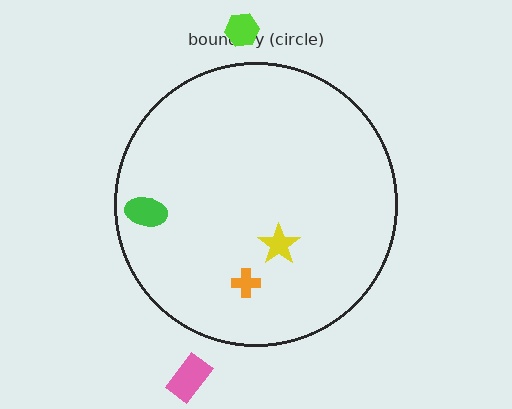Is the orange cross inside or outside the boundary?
Inside.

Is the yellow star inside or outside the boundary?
Inside.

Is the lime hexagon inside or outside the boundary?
Outside.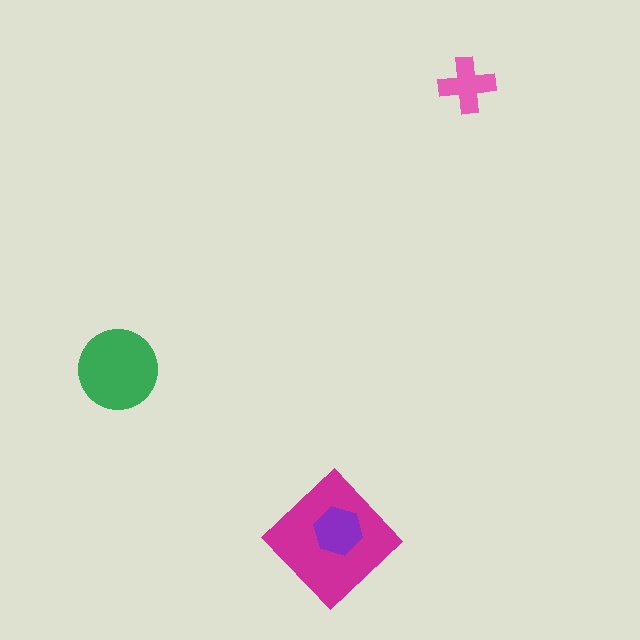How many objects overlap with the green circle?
0 objects overlap with the green circle.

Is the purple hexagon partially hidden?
No, no other shape covers it.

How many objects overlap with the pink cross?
0 objects overlap with the pink cross.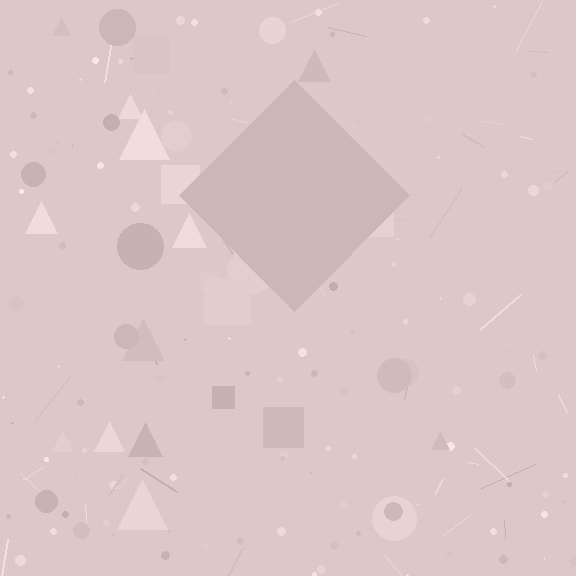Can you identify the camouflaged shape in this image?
The camouflaged shape is a diamond.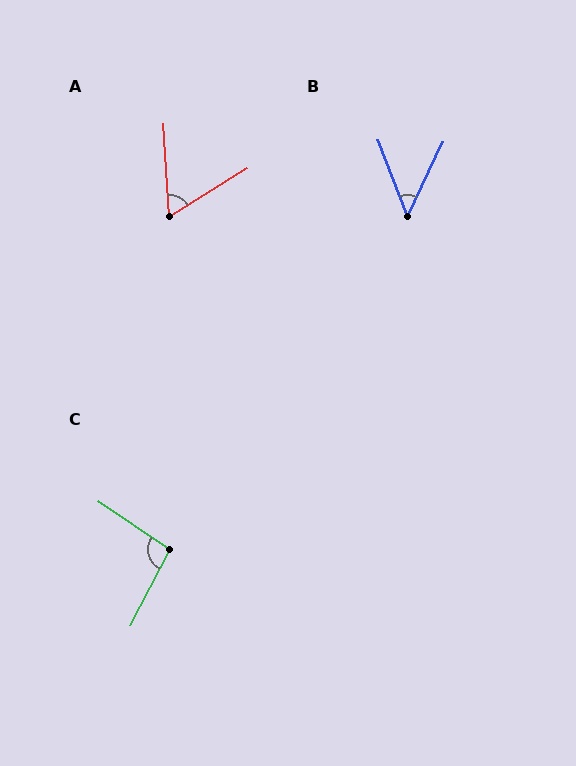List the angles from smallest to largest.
B (46°), A (61°), C (97°).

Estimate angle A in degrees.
Approximately 61 degrees.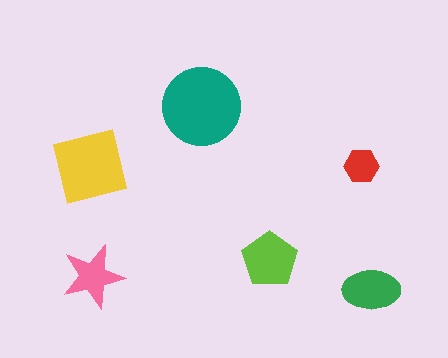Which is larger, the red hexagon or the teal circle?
The teal circle.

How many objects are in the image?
There are 6 objects in the image.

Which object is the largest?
The teal circle.